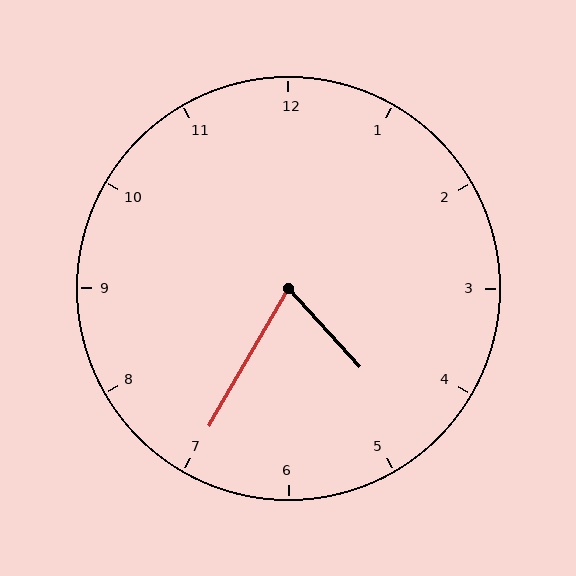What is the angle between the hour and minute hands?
Approximately 72 degrees.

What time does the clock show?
4:35.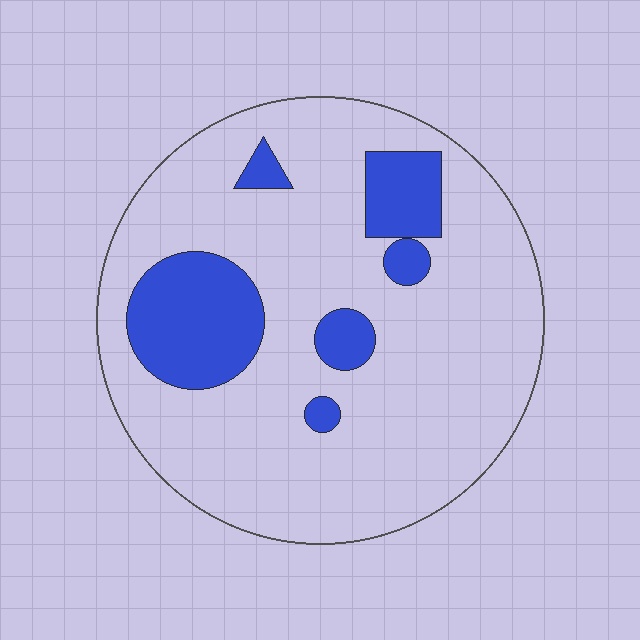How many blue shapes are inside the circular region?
6.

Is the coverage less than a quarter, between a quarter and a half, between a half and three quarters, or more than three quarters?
Less than a quarter.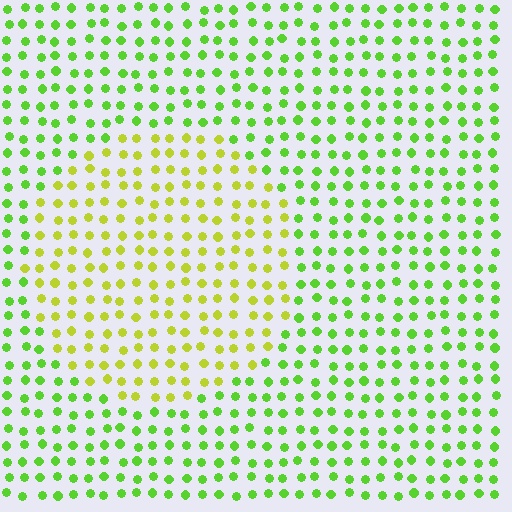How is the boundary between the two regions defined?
The boundary is defined purely by a slight shift in hue (about 36 degrees). Spacing, size, and orientation are identical on both sides.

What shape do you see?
I see a circle.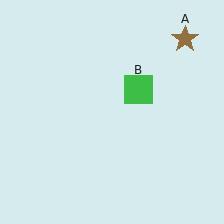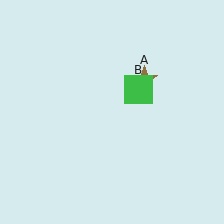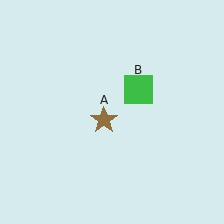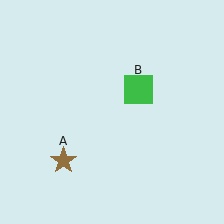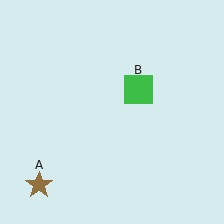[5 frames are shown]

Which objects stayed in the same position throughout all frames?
Green square (object B) remained stationary.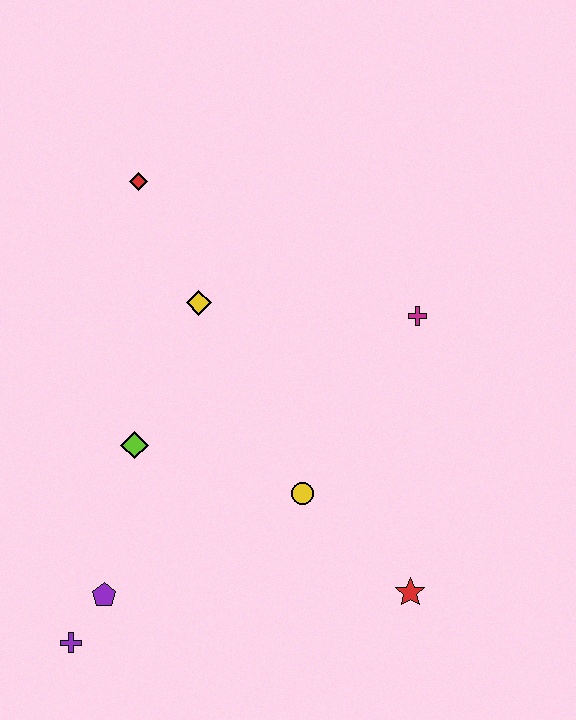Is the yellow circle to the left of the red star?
Yes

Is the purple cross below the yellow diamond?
Yes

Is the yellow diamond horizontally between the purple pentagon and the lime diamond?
No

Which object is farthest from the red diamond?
The red star is farthest from the red diamond.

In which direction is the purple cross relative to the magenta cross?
The purple cross is to the left of the magenta cross.